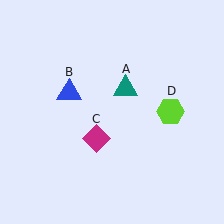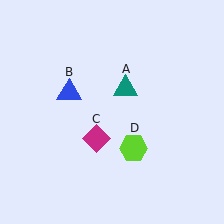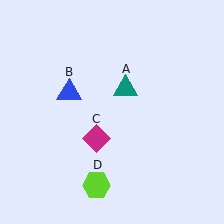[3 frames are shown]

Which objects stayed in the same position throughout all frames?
Teal triangle (object A) and blue triangle (object B) and magenta diamond (object C) remained stationary.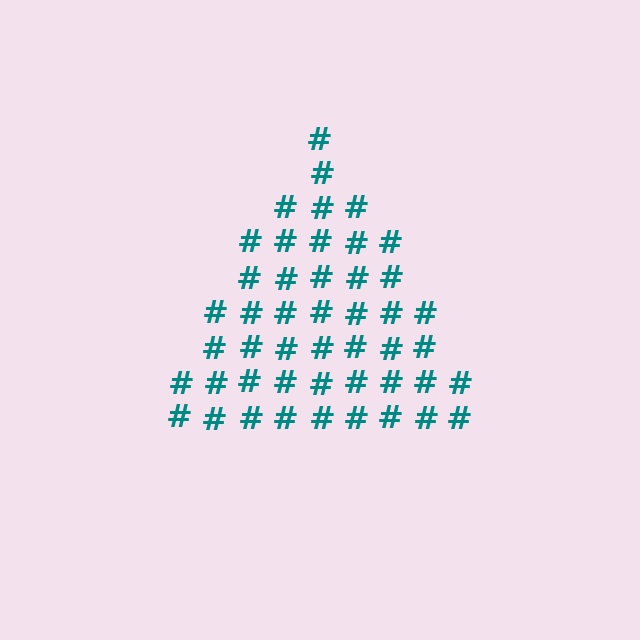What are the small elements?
The small elements are hash symbols.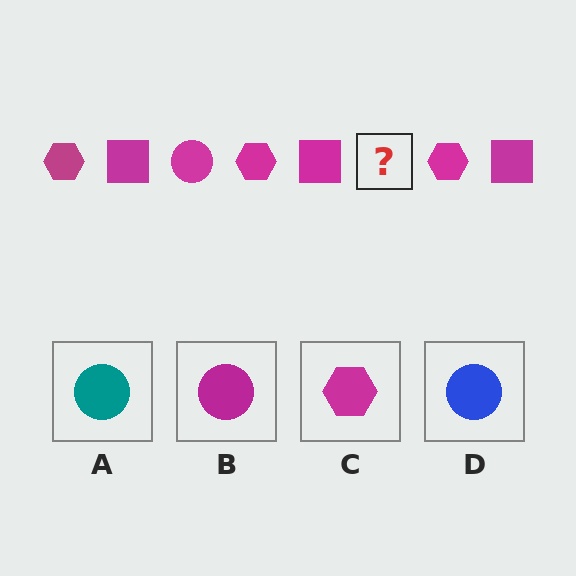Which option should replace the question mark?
Option B.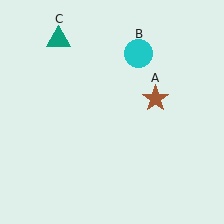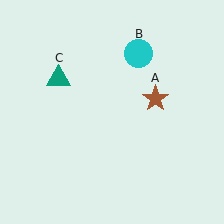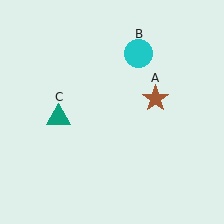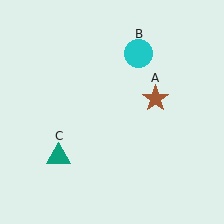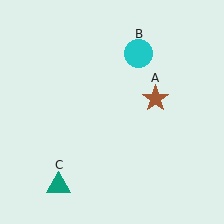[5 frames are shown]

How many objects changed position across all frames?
1 object changed position: teal triangle (object C).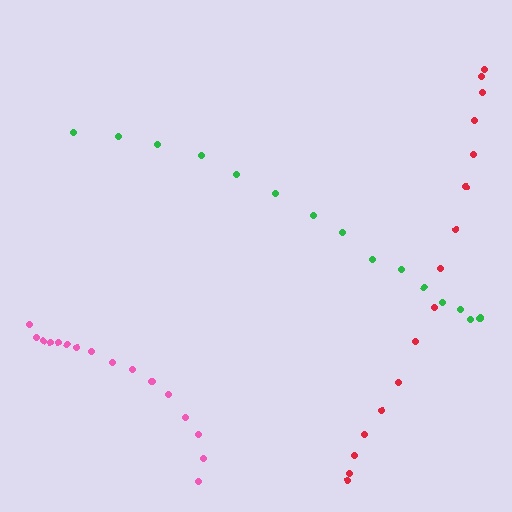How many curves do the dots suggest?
There are 3 distinct paths.